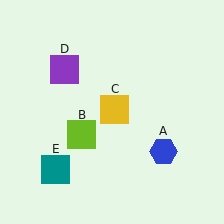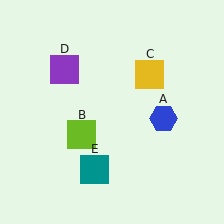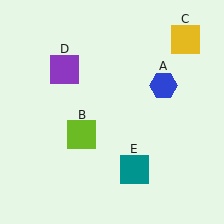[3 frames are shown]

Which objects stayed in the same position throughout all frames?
Lime square (object B) and purple square (object D) remained stationary.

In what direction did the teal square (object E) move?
The teal square (object E) moved right.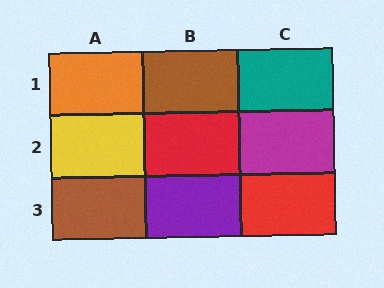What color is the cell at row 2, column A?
Yellow.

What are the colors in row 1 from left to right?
Orange, brown, teal.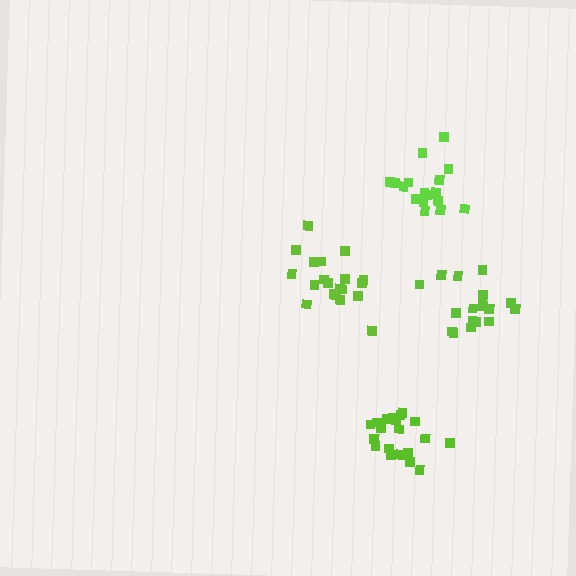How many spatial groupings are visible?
There are 4 spatial groupings.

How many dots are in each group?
Group 1: 18 dots, Group 2: 18 dots, Group 3: 20 dots, Group 4: 20 dots (76 total).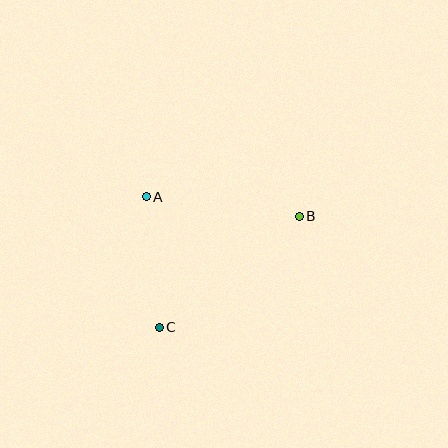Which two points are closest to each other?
Points A and C are closest to each other.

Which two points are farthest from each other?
Points B and C are farthest from each other.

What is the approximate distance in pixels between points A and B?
The distance between A and B is approximately 154 pixels.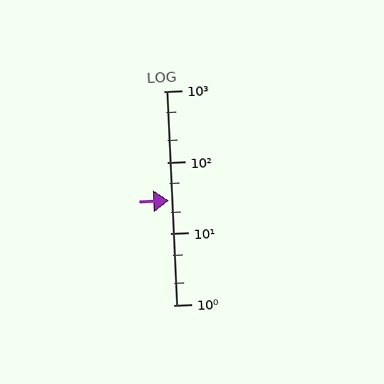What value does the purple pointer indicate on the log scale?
The pointer indicates approximately 29.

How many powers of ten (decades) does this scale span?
The scale spans 3 decades, from 1 to 1000.